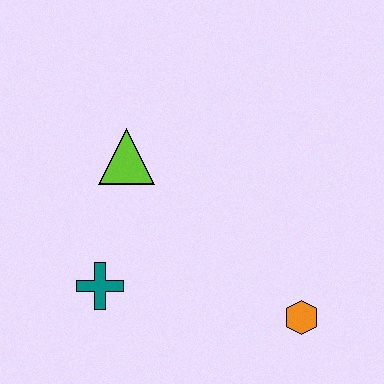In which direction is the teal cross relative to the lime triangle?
The teal cross is below the lime triangle.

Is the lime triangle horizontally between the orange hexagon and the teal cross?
Yes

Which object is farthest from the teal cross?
The orange hexagon is farthest from the teal cross.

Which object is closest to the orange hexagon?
The teal cross is closest to the orange hexagon.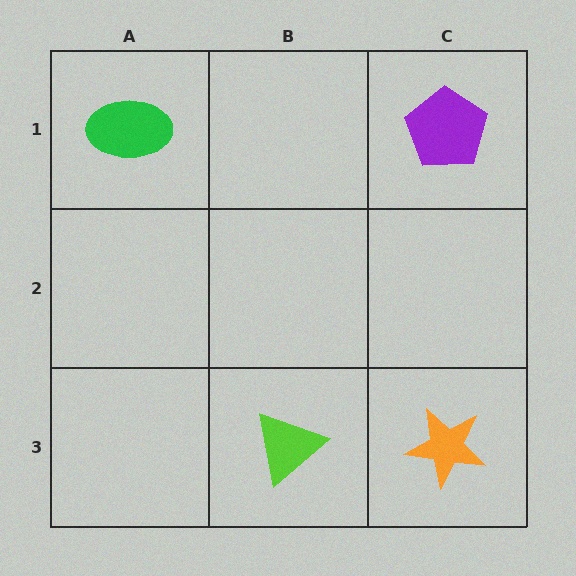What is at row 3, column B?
A lime triangle.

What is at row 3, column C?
An orange star.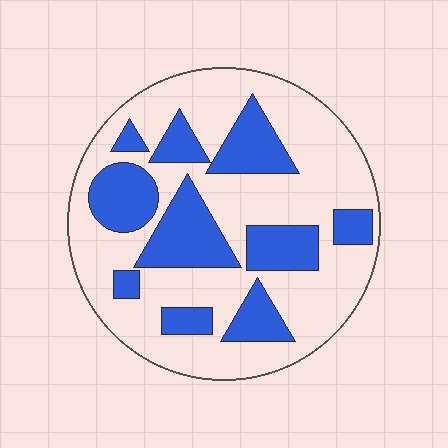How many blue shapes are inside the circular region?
10.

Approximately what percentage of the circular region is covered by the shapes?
Approximately 30%.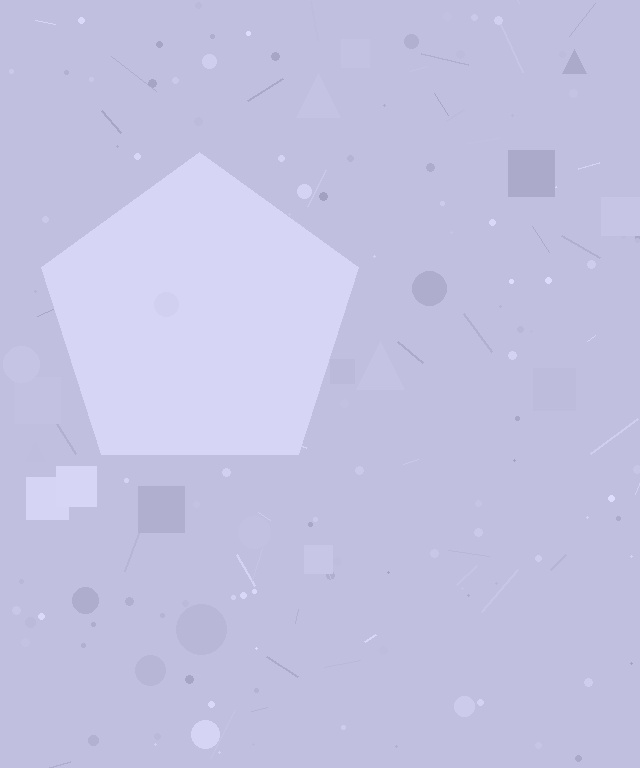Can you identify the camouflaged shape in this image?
The camouflaged shape is a pentagon.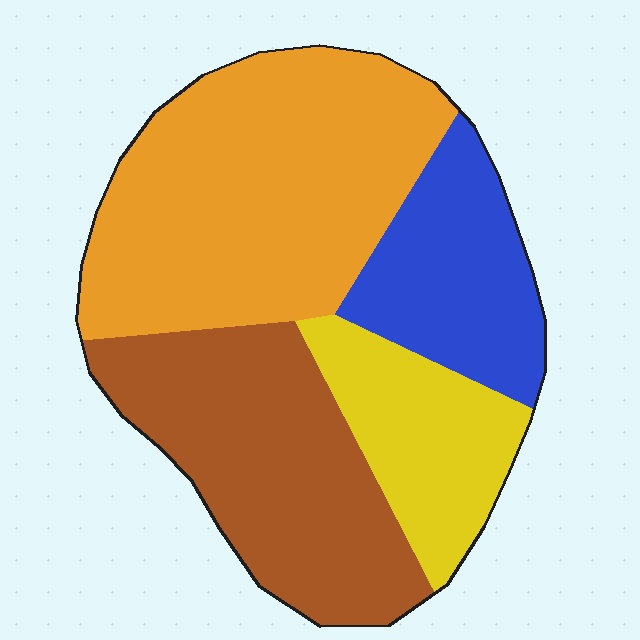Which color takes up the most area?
Orange, at roughly 40%.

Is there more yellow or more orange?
Orange.